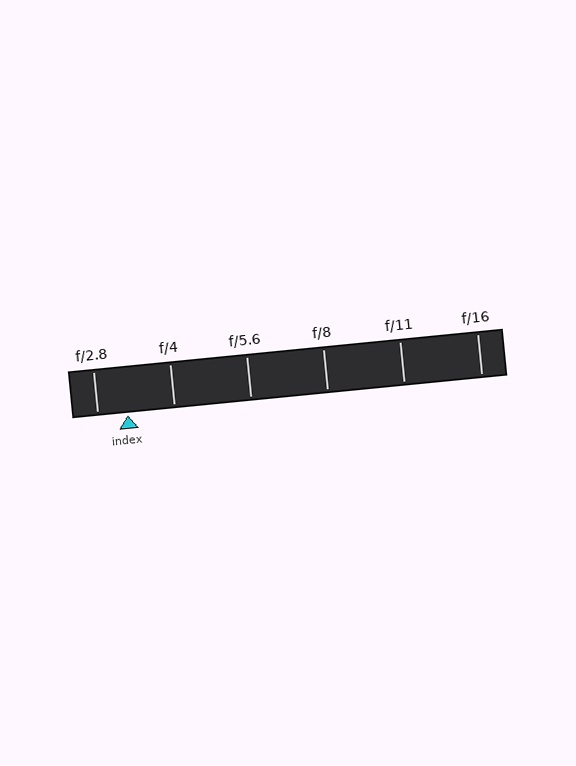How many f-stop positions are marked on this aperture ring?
There are 6 f-stop positions marked.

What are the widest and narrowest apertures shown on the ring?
The widest aperture shown is f/2.8 and the narrowest is f/16.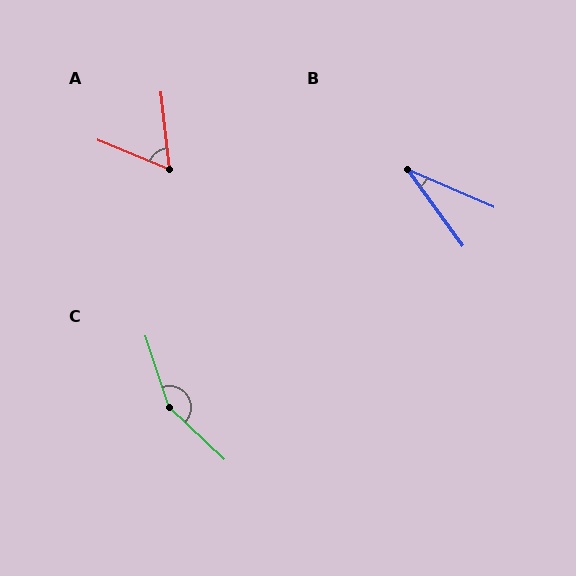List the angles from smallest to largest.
B (31°), A (62°), C (151°).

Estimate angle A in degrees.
Approximately 62 degrees.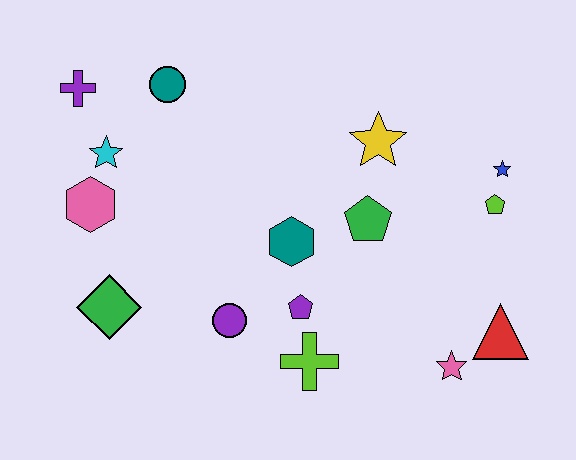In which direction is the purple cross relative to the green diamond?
The purple cross is above the green diamond.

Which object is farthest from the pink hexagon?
The red triangle is farthest from the pink hexagon.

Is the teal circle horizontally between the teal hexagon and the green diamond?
Yes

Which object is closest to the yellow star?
The green pentagon is closest to the yellow star.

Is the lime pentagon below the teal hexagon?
No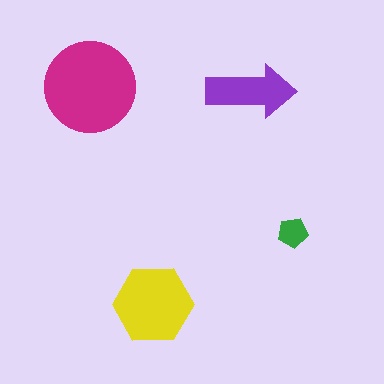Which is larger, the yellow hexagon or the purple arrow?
The yellow hexagon.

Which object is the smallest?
The green pentagon.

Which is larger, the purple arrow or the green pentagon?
The purple arrow.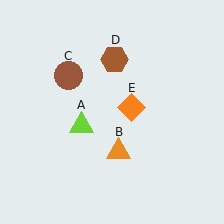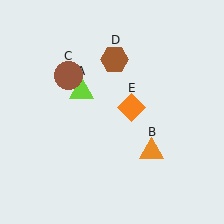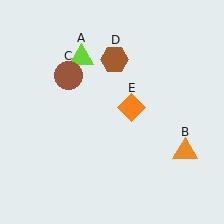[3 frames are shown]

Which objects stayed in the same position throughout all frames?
Brown circle (object C) and brown hexagon (object D) and orange diamond (object E) remained stationary.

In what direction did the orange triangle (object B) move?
The orange triangle (object B) moved right.